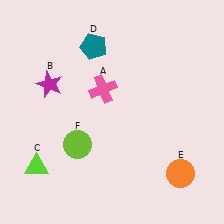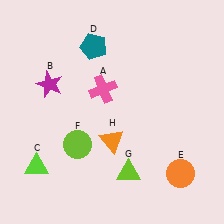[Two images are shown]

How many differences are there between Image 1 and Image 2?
There are 2 differences between the two images.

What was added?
A lime triangle (G), an orange triangle (H) were added in Image 2.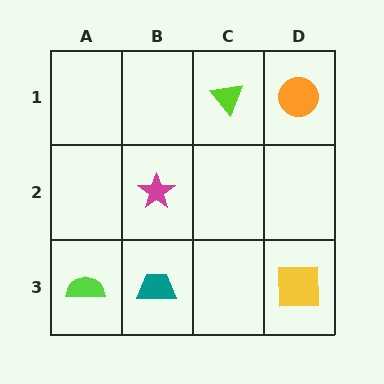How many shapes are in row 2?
1 shape.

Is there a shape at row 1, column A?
No, that cell is empty.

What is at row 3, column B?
A teal trapezoid.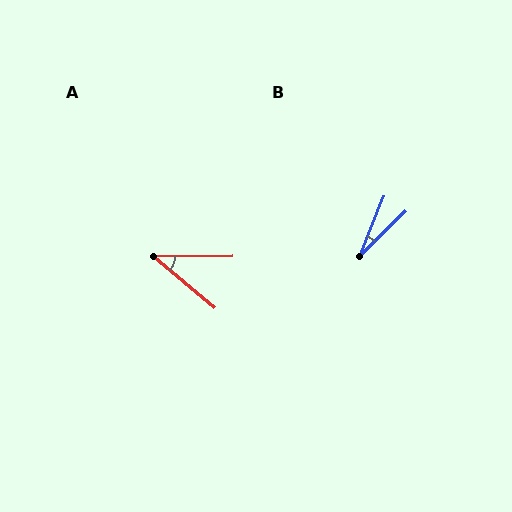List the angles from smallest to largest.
B (24°), A (41°).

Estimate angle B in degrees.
Approximately 24 degrees.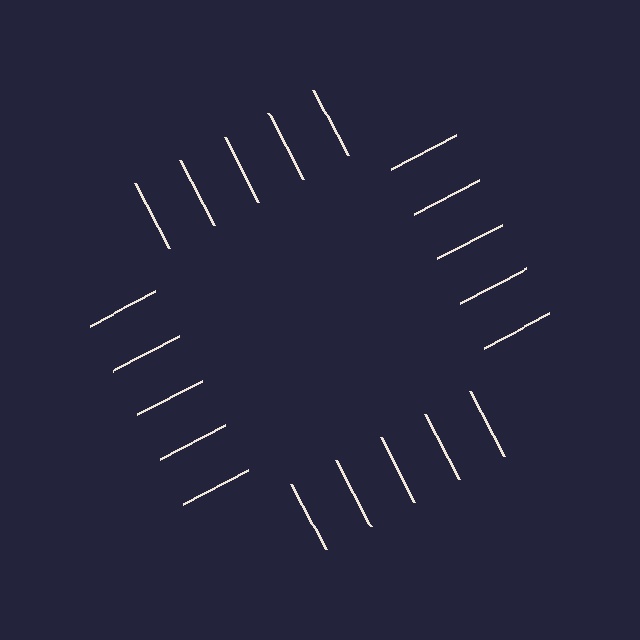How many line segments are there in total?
20 — 5 along each of the 4 edges.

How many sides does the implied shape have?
4 sides — the line-ends trace a square.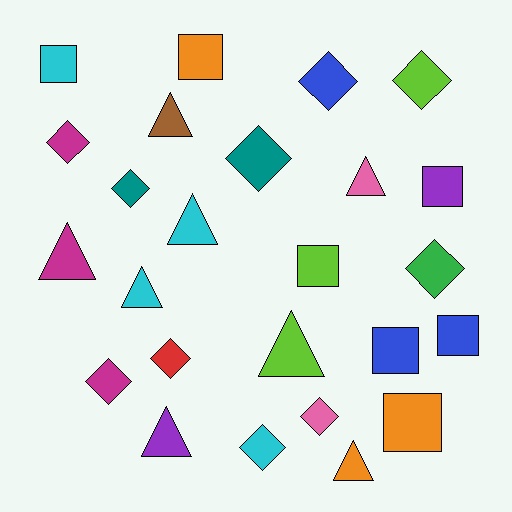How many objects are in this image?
There are 25 objects.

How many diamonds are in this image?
There are 10 diamonds.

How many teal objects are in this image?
There are 2 teal objects.